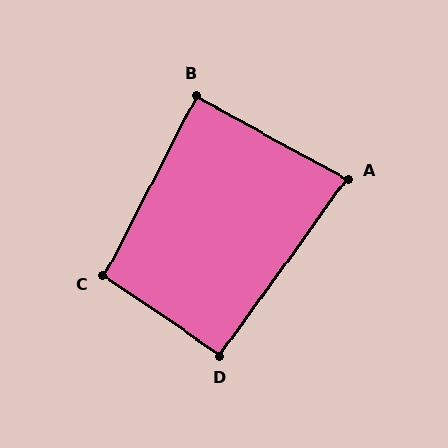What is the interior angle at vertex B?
Approximately 88 degrees (approximately right).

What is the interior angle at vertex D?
Approximately 92 degrees (approximately right).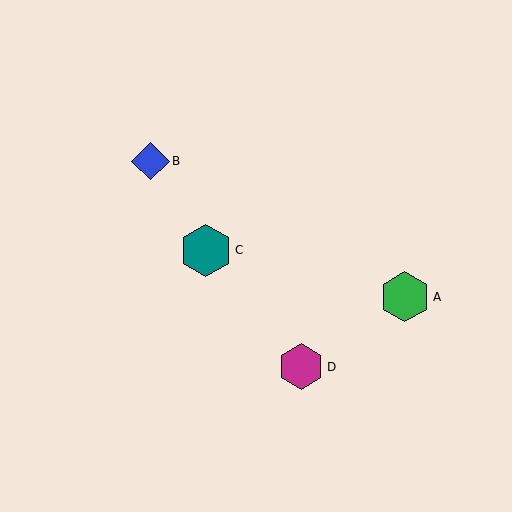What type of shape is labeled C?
Shape C is a teal hexagon.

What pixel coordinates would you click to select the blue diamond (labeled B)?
Click at (151, 161) to select the blue diamond B.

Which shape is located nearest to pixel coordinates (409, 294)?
The green hexagon (labeled A) at (405, 297) is nearest to that location.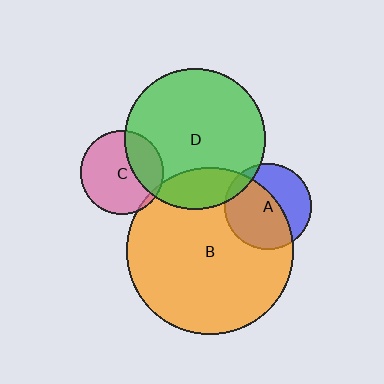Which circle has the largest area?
Circle B (orange).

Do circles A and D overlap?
Yes.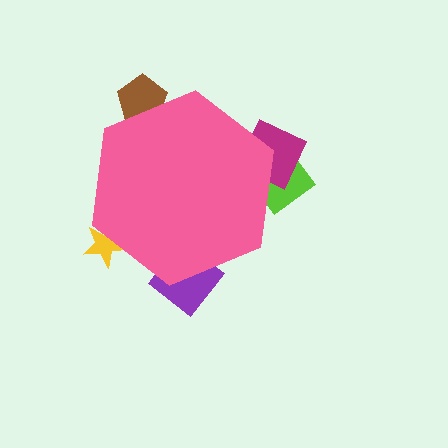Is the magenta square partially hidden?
Yes, the magenta square is partially hidden behind the pink hexagon.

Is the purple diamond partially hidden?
Yes, the purple diamond is partially hidden behind the pink hexagon.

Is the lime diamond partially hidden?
Yes, the lime diamond is partially hidden behind the pink hexagon.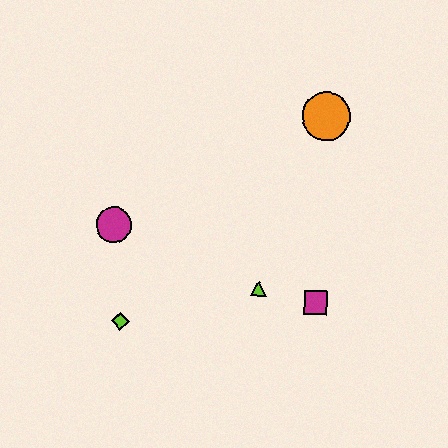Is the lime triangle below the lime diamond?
No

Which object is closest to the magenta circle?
The lime diamond is closest to the magenta circle.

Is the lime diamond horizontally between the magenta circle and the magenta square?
Yes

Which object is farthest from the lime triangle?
The orange circle is farthest from the lime triangle.